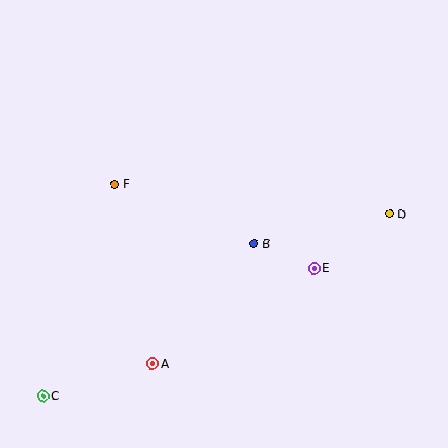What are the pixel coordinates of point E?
Point E is at (314, 268).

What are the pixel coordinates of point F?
Point F is at (115, 184).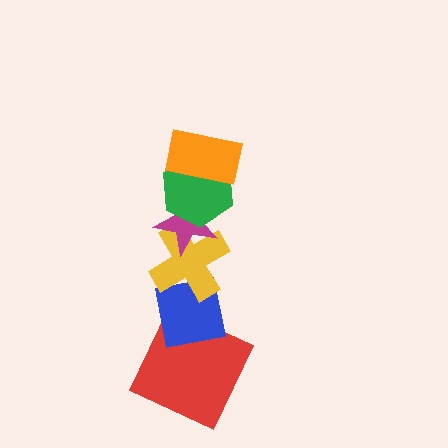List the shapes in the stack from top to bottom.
From top to bottom: the orange rectangle, the green hexagon, the magenta star, the yellow cross, the blue square, the red square.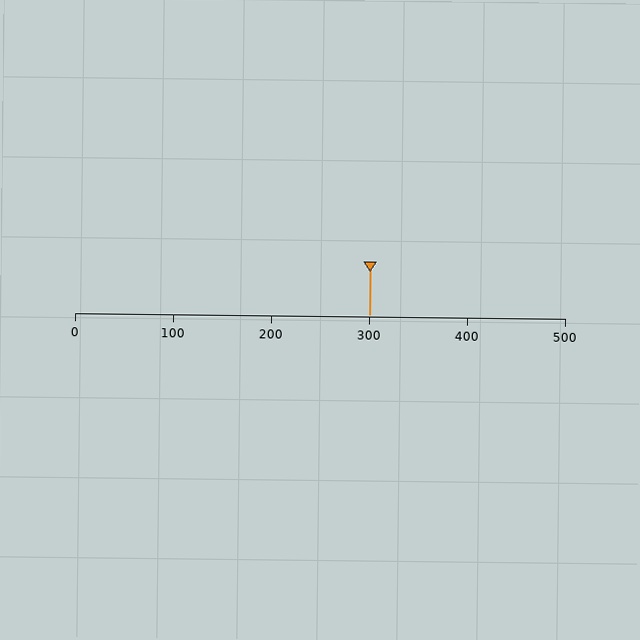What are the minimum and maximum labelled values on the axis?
The axis runs from 0 to 500.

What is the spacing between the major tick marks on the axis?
The major ticks are spaced 100 apart.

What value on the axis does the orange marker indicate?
The marker indicates approximately 300.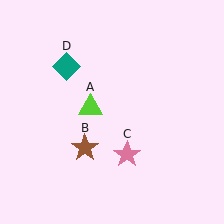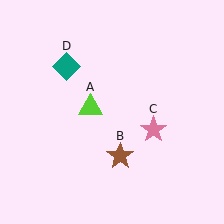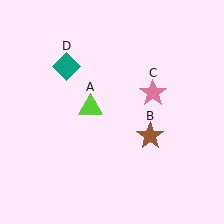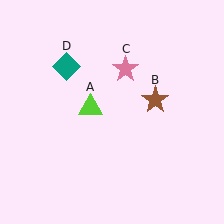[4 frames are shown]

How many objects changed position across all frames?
2 objects changed position: brown star (object B), pink star (object C).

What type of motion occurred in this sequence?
The brown star (object B), pink star (object C) rotated counterclockwise around the center of the scene.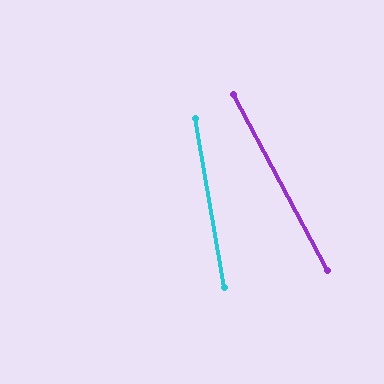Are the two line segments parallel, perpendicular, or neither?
Neither parallel nor perpendicular — they differ by about 18°.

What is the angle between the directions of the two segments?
Approximately 18 degrees.